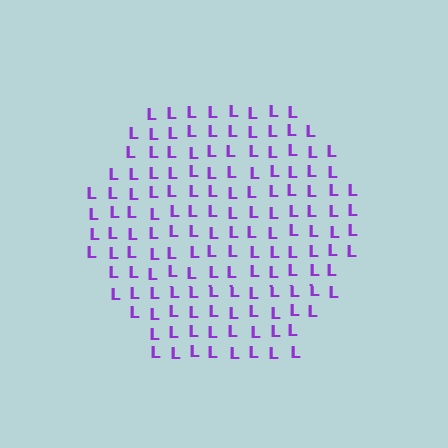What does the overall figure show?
The overall figure shows a hexagon.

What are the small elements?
The small elements are letter L's.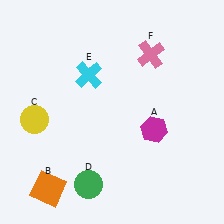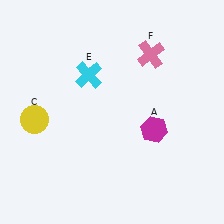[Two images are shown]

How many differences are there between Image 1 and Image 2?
There are 2 differences between the two images.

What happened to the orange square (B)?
The orange square (B) was removed in Image 2. It was in the bottom-left area of Image 1.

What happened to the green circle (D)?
The green circle (D) was removed in Image 2. It was in the bottom-left area of Image 1.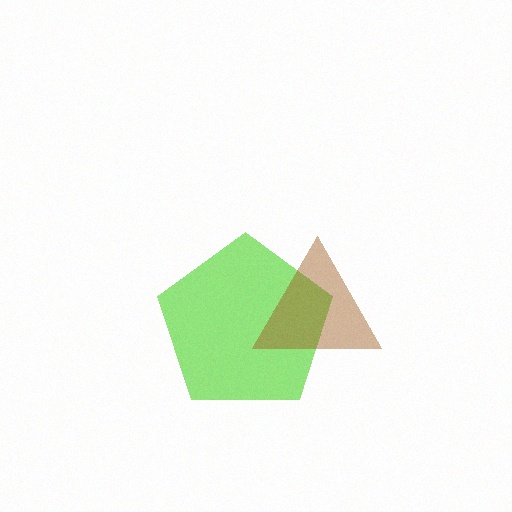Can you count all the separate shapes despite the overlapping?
Yes, there are 2 separate shapes.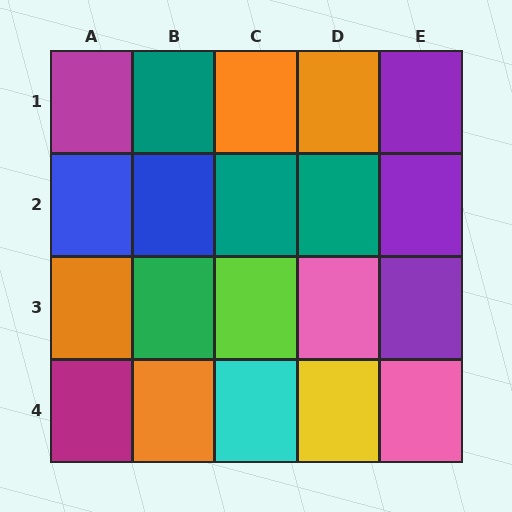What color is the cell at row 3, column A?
Orange.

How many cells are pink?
2 cells are pink.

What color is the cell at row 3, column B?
Green.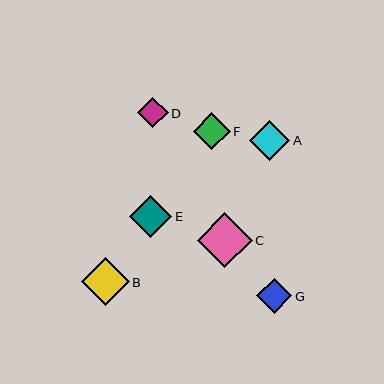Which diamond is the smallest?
Diamond D is the smallest with a size of approximately 30 pixels.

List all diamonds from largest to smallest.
From largest to smallest: C, B, E, A, F, G, D.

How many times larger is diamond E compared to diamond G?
Diamond E is approximately 1.2 times the size of diamond G.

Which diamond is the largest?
Diamond C is the largest with a size of approximately 54 pixels.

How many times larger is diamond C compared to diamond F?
Diamond C is approximately 1.5 times the size of diamond F.